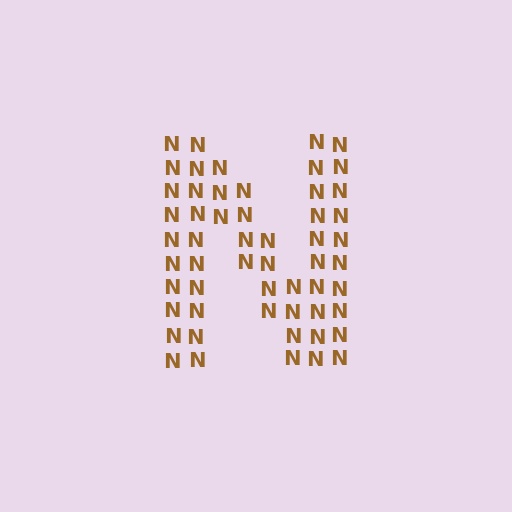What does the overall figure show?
The overall figure shows the letter N.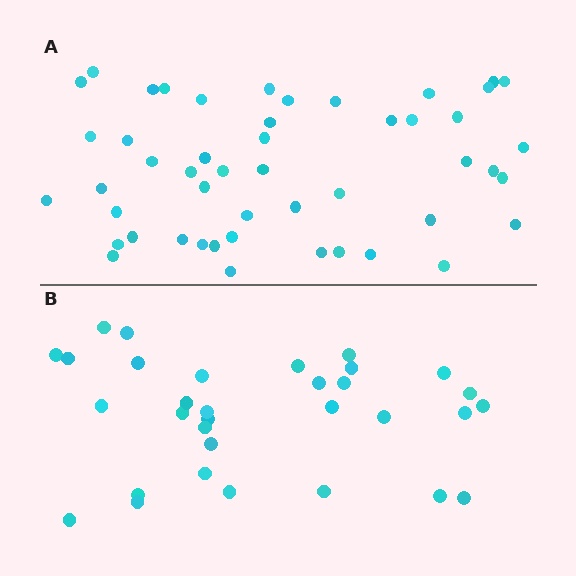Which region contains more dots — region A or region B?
Region A (the top region) has more dots.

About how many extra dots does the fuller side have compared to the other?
Region A has approximately 15 more dots than region B.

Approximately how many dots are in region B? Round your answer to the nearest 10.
About 30 dots. (The exact count is 32, which rounds to 30.)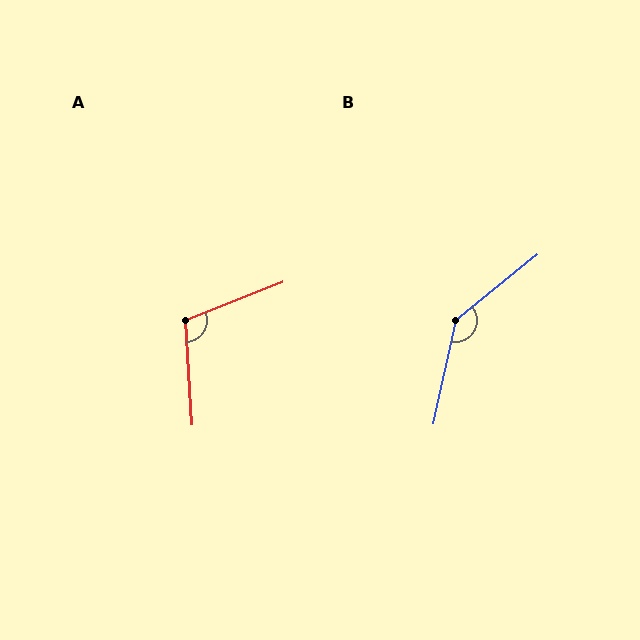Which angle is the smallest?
A, at approximately 108 degrees.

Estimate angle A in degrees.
Approximately 108 degrees.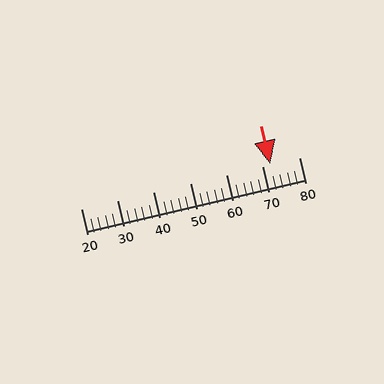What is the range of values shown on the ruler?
The ruler shows values from 20 to 80.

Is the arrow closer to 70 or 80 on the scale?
The arrow is closer to 70.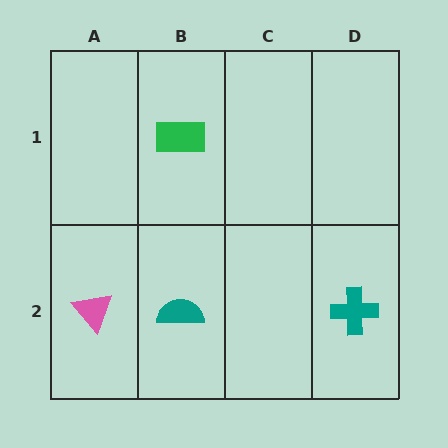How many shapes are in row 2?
3 shapes.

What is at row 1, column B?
A green rectangle.